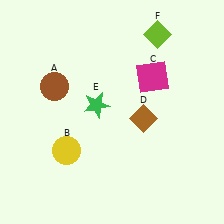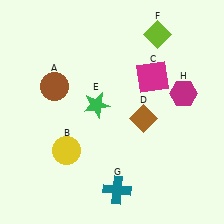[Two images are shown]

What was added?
A teal cross (G), a magenta hexagon (H) were added in Image 2.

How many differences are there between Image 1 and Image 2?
There are 2 differences between the two images.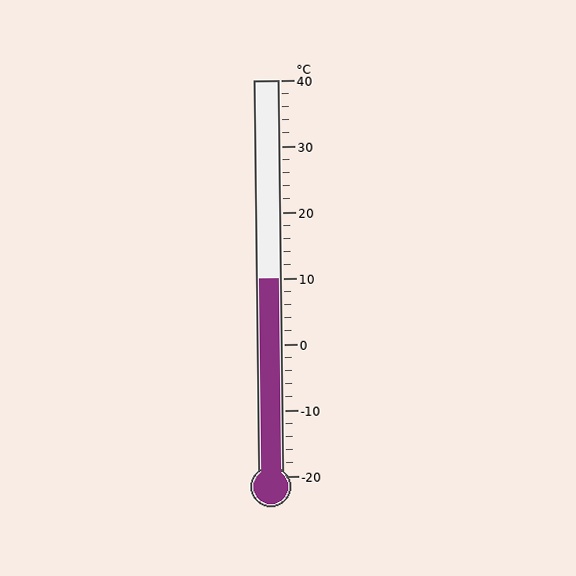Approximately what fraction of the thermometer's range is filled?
The thermometer is filled to approximately 50% of its range.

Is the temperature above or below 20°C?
The temperature is below 20°C.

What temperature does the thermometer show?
The thermometer shows approximately 10°C.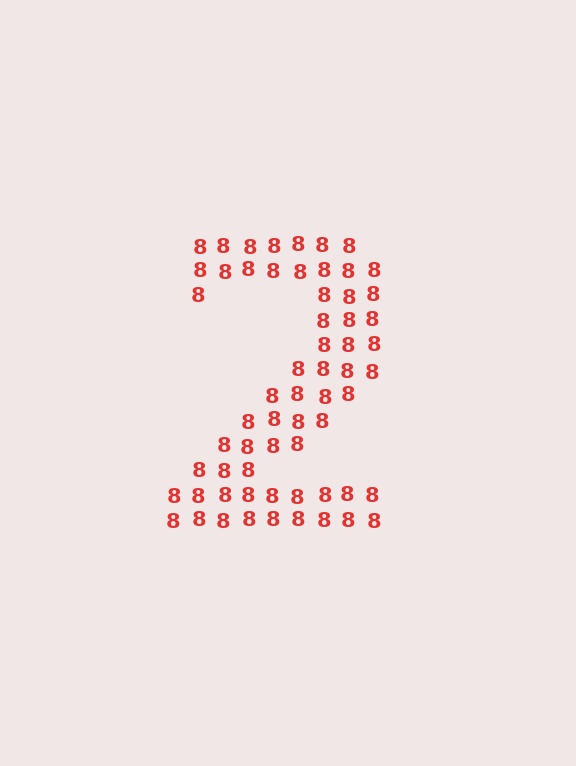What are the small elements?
The small elements are digit 8's.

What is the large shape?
The large shape is the digit 2.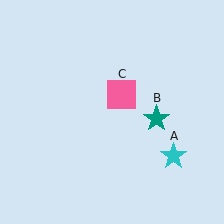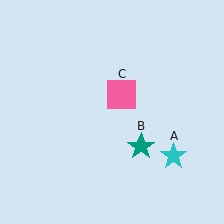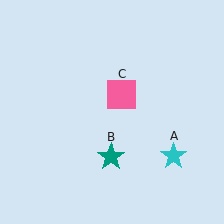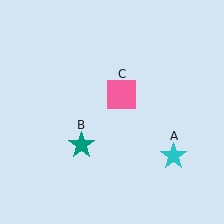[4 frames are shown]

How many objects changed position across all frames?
1 object changed position: teal star (object B).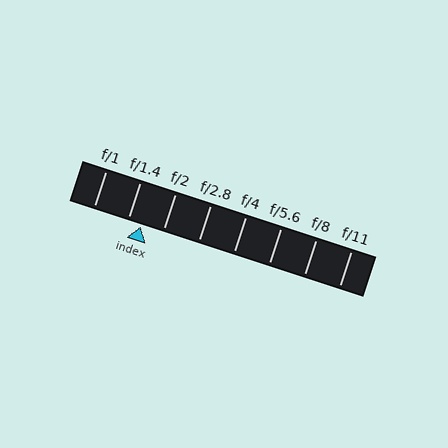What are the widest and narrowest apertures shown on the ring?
The widest aperture shown is f/1 and the narrowest is f/11.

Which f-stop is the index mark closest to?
The index mark is closest to f/1.4.